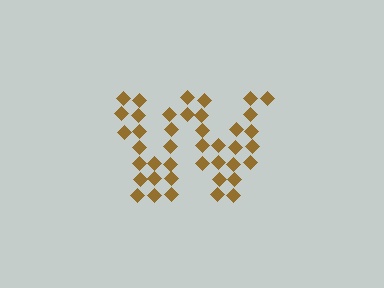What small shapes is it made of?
It is made of small diamonds.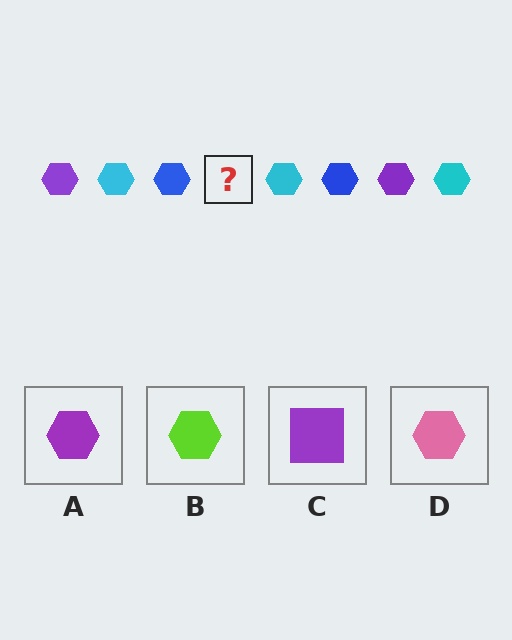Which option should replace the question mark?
Option A.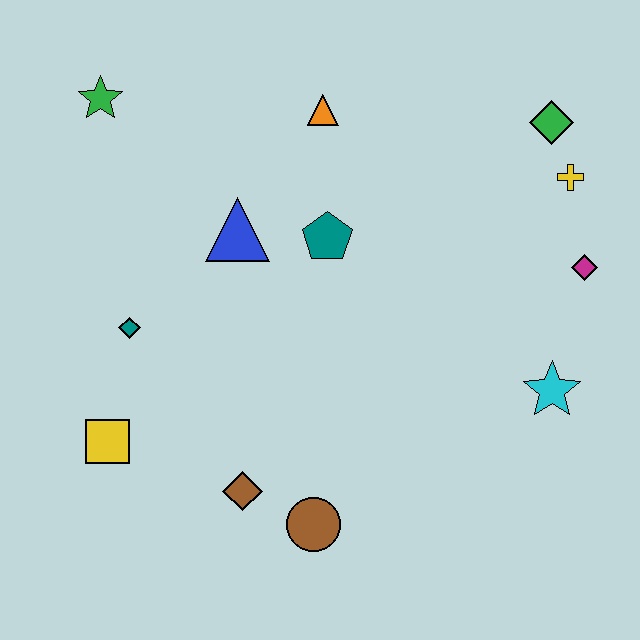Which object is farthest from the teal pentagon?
The yellow square is farthest from the teal pentagon.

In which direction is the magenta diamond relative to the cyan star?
The magenta diamond is above the cyan star.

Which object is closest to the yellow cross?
The green diamond is closest to the yellow cross.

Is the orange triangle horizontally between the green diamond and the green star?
Yes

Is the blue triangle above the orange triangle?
No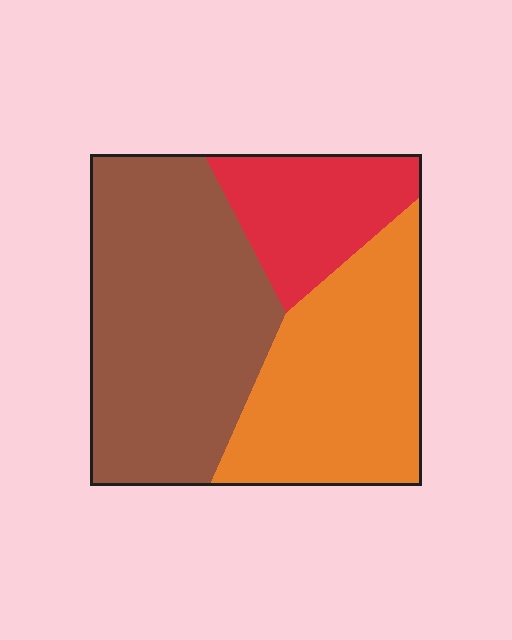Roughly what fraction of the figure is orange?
Orange covers 35% of the figure.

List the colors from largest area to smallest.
From largest to smallest: brown, orange, red.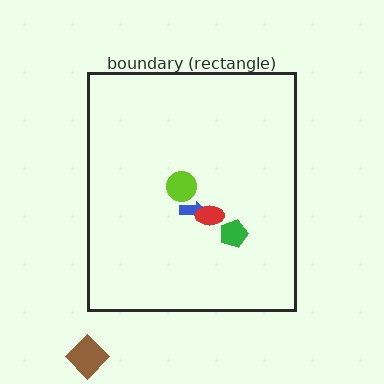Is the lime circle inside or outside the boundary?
Inside.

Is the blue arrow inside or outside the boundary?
Inside.